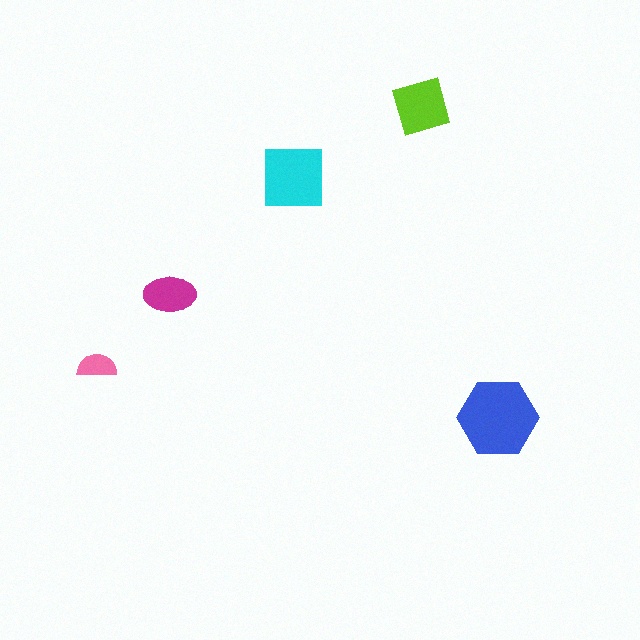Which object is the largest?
The blue hexagon.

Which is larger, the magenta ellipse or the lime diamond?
The lime diamond.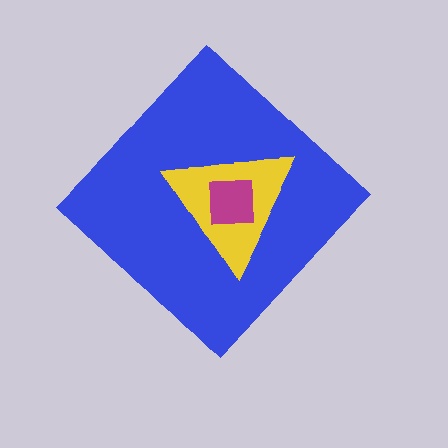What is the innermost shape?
The magenta square.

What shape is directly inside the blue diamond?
The yellow triangle.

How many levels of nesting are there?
3.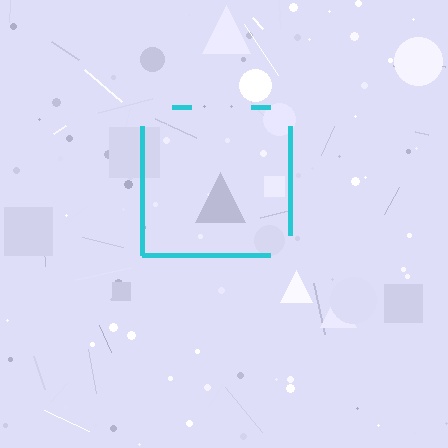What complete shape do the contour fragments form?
The contour fragments form a square.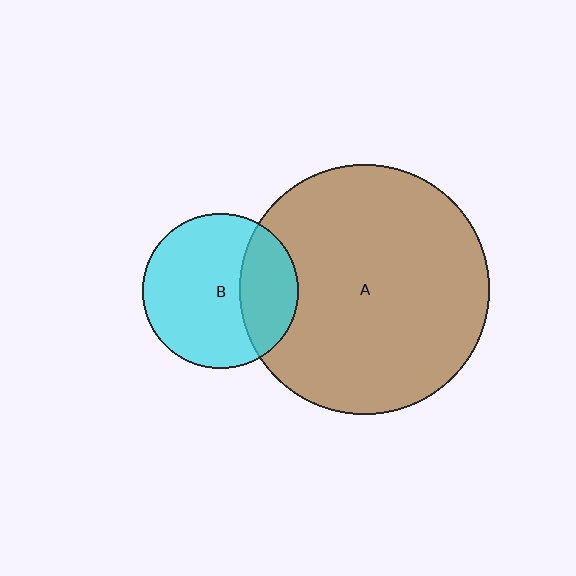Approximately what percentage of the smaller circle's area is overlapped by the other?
Approximately 30%.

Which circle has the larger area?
Circle A (brown).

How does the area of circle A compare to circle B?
Approximately 2.6 times.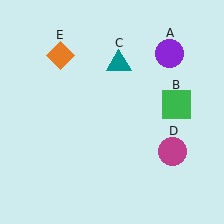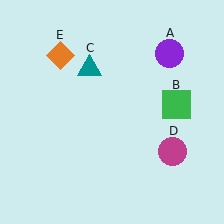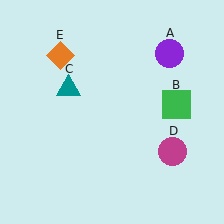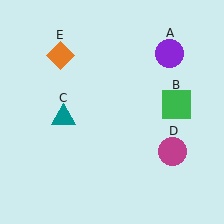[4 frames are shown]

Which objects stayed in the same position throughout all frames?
Purple circle (object A) and green square (object B) and magenta circle (object D) and orange diamond (object E) remained stationary.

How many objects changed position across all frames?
1 object changed position: teal triangle (object C).